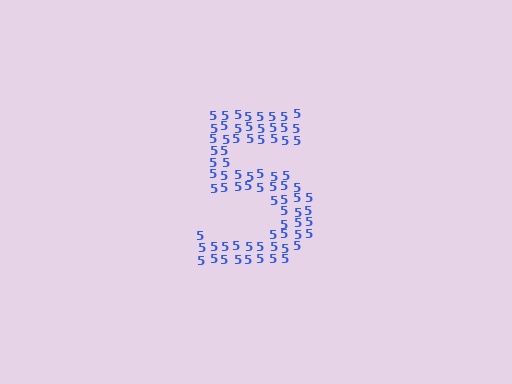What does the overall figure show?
The overall figure shows the digit 5.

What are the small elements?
The small elements are digit 5's.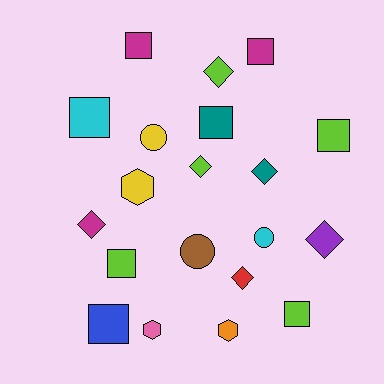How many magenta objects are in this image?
There are 3 magenta objects.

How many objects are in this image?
There are 20 objects.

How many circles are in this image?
There are 3 circles.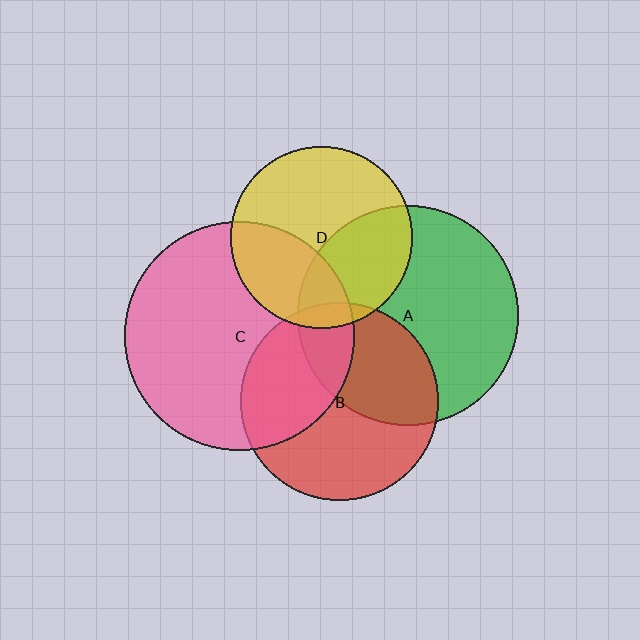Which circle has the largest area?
Circle C (pink).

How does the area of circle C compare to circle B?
Approximately 1.4 times.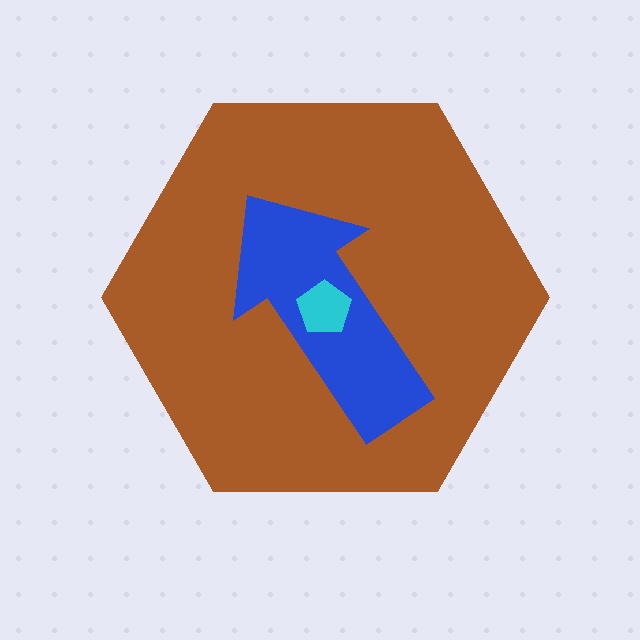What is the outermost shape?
The brown hexagon.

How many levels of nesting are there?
3.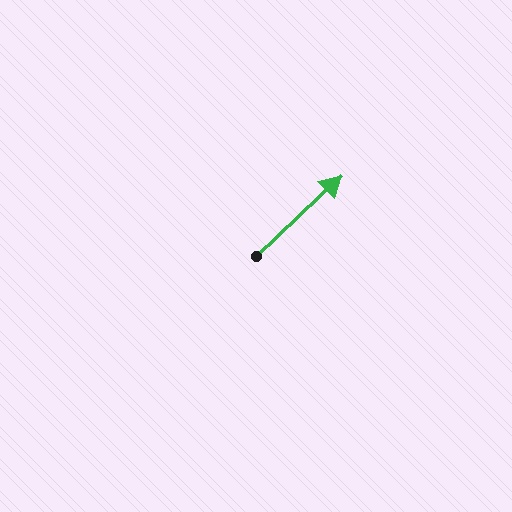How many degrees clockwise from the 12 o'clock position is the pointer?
Approximately 47 degrees.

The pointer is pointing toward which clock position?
Roughly 2 o'clock.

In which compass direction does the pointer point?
Northeast.